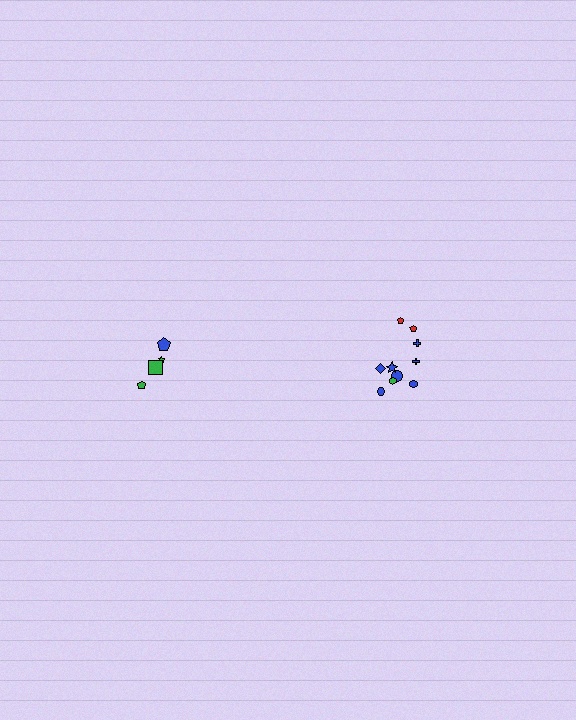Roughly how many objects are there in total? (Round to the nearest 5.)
Roughly 15 objects in total.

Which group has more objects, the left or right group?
The right group.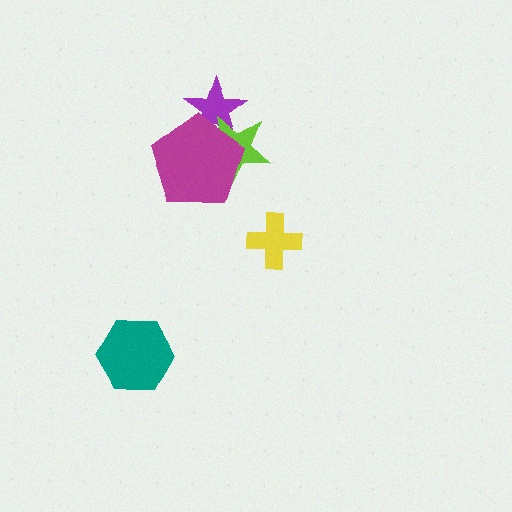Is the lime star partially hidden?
Yes, it is partially covered by another shape.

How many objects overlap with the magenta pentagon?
2 objects overlap with the magenta pentagon.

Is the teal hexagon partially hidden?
No, no other shape covers it.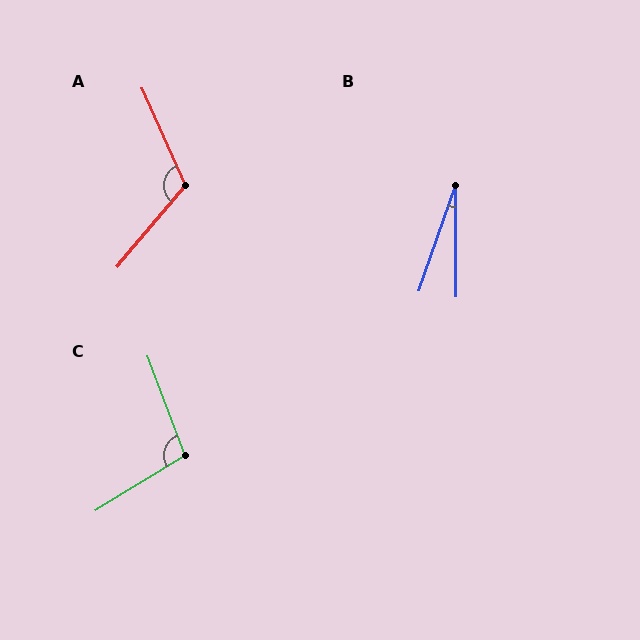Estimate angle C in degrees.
Approximately 101 degrees.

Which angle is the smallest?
B, at approximately 20 degrees.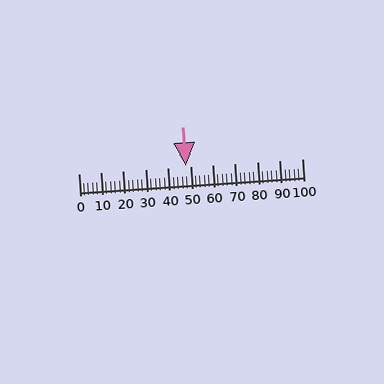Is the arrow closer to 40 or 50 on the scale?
The arrow is closer to 50.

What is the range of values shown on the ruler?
The ruler shows values from 0 to 100.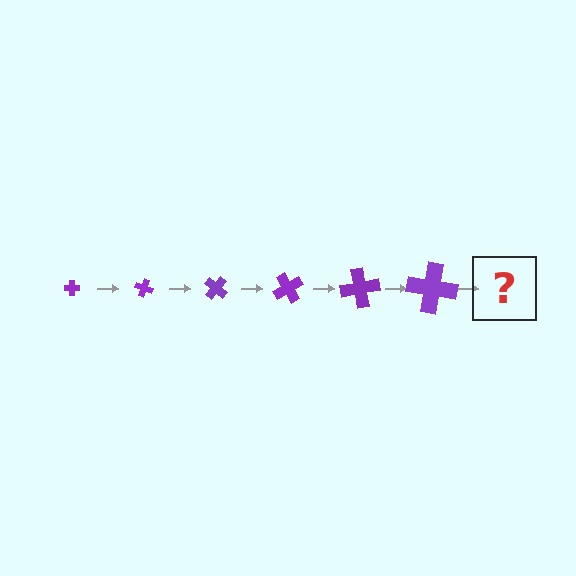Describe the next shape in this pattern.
It should be a cross, larger than the previous one and rotated 120 degrees from the start.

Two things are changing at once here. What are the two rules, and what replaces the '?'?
The two rules are that the cross grows larger each step and it rotates 20 degrees each step. The '?' should be a cross, larger than the previous one and rotated 120 degrees from the start.